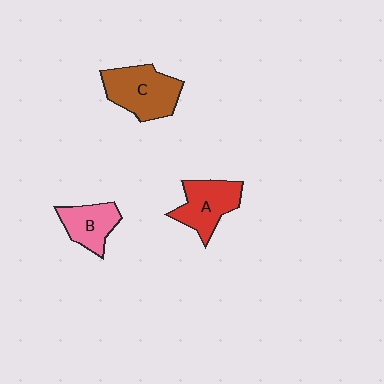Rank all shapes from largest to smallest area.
From largest to smallest: C (brown), A (red), B (pink).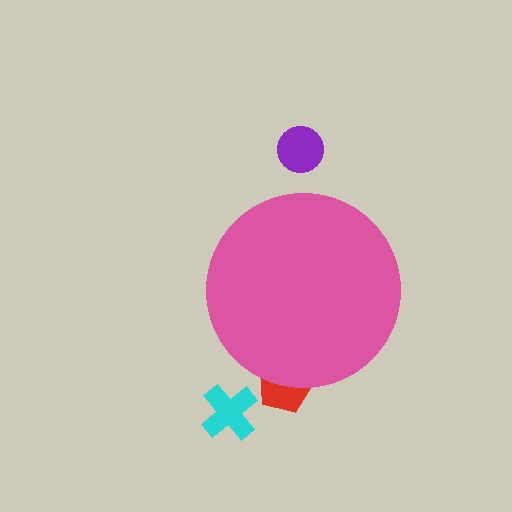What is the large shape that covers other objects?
A pink circle.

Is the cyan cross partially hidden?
No, the cyan cross is fully visible.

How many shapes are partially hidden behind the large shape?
1 shape is partially hidden.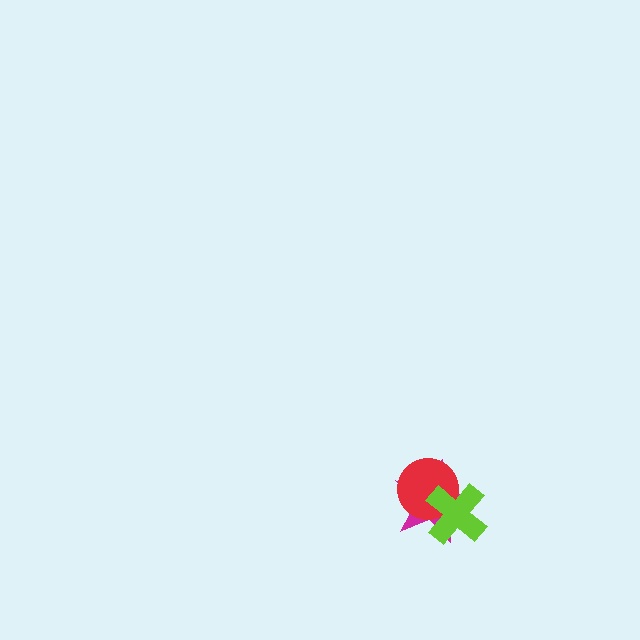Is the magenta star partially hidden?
Yes, it is partially covered by another shape.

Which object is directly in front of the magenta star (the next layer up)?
The red circle is directly in front of the magenta star.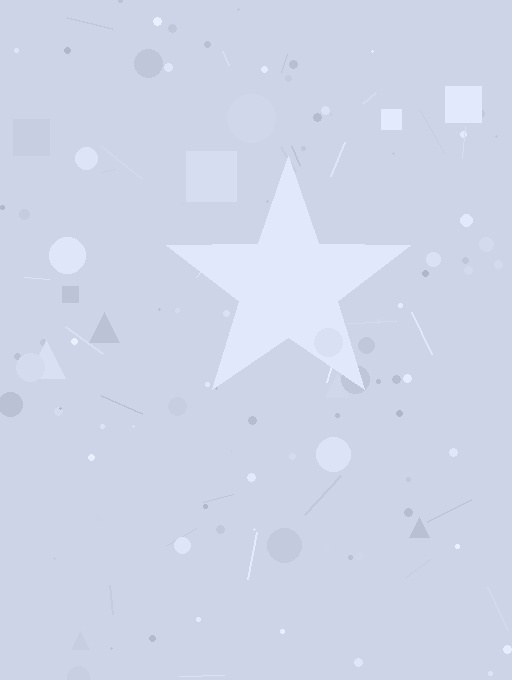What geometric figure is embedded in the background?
A star is embedded in the background.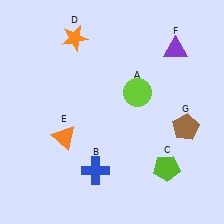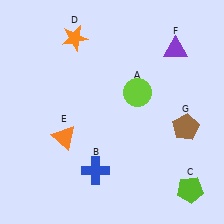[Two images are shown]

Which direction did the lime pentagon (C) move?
The lime pentagon (C) moved right.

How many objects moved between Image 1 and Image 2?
1 object moved between the two images.